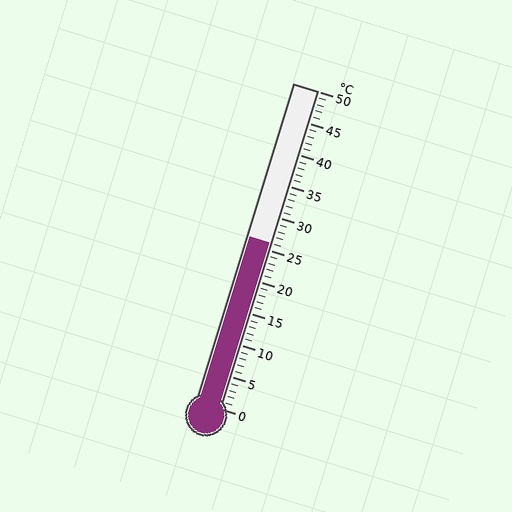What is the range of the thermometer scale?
The thermometer scale ranges from 0°C to 50°C.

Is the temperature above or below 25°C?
The temperature is above 25°C.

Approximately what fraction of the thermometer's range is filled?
The thermometer is filled to approximately 50% of its range.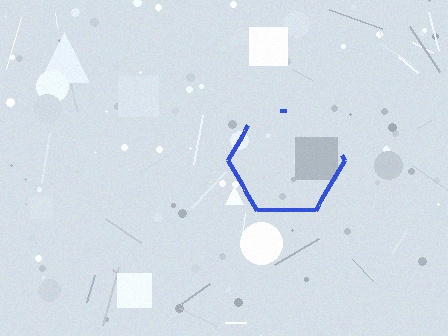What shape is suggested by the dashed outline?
The dashed outline suggests a hexagon.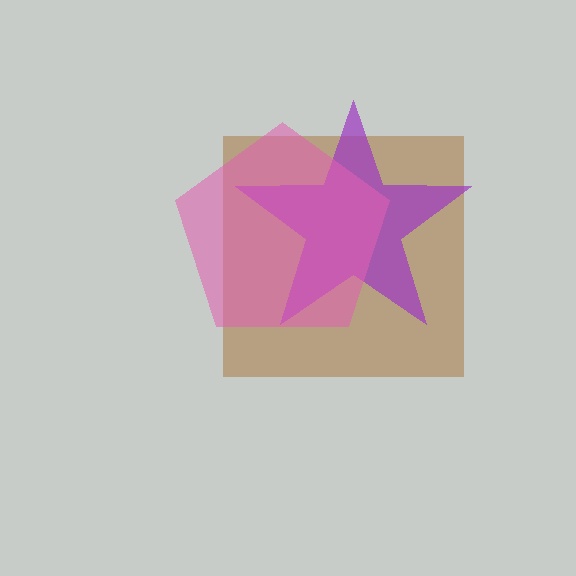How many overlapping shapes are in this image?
There are 3 overlapping shapes in the image.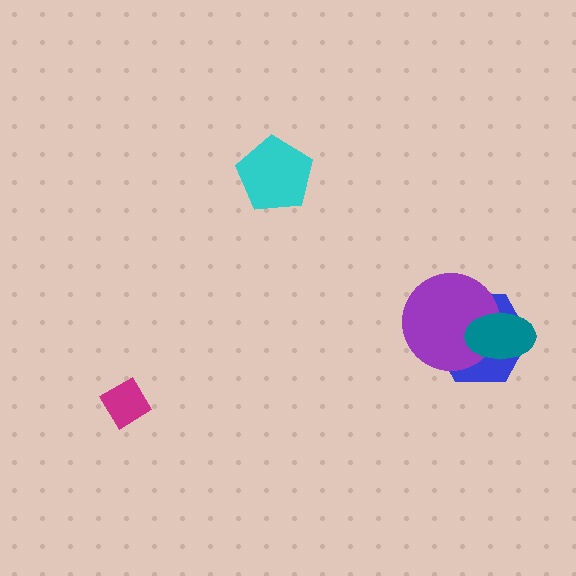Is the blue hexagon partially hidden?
Yes, it is partially covered by another shape.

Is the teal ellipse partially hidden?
No, no other shape covers it.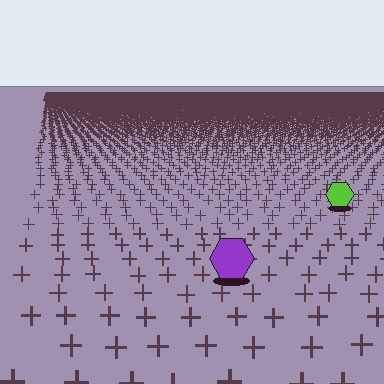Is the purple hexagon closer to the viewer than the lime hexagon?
Yes. The purple hexagon is closer — you can tell from the texture gradient: the ground texture is coarser near it.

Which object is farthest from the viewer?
The lime hexagon is farthest from the viewer. It appears smaller and the ground texture around it is denser.